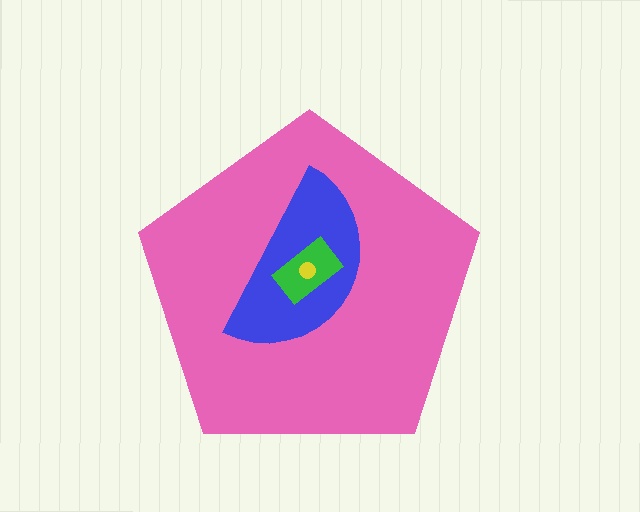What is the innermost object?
The yellow circle.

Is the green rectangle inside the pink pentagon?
Yes.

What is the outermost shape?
The pink pentagon.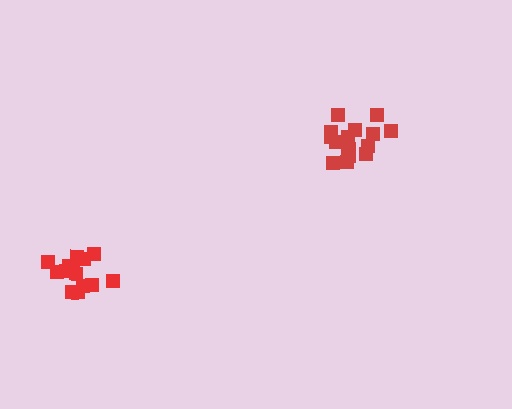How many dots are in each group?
Group 1: 14 dots, Group 2: 15 dots (29 total).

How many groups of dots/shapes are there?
There are 2 groups.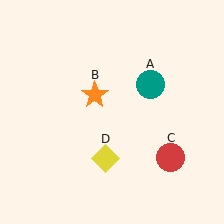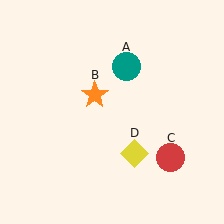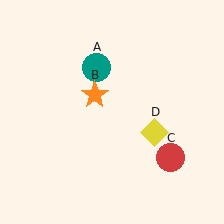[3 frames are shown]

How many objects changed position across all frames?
2 objects changed position: teal circle (object A), yellow diamond (object D).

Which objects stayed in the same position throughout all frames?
Orange star (object B) and red circle (object C) remained stationary.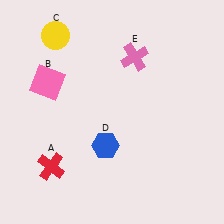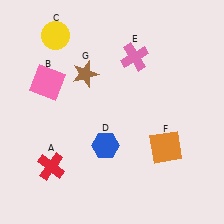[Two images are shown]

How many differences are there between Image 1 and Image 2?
There are 2 differences between the two images.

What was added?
An orange square (F), a brown star (G) were added in Image 2.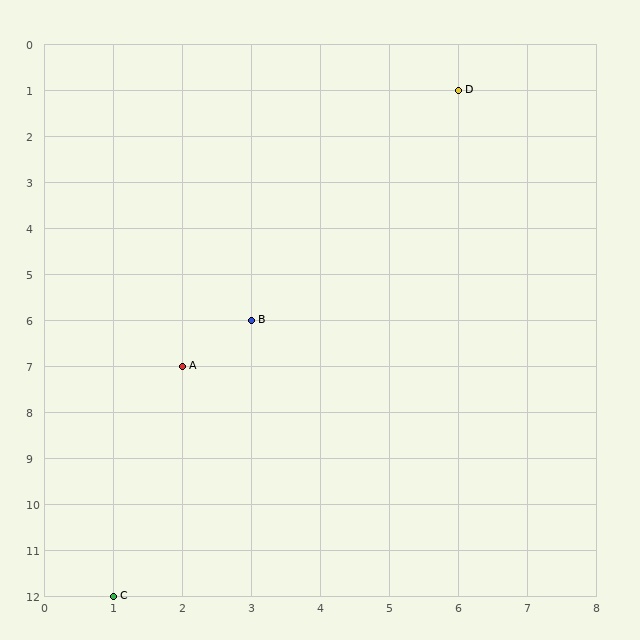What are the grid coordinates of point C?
Point C is at grid coordinates (1, 12).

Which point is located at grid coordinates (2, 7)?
Point A is at (2, 7).